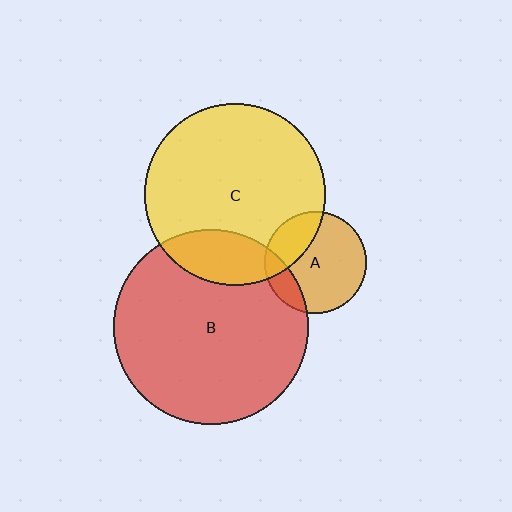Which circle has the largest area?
Circle B (red).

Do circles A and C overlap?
Yes.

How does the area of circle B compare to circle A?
Approximately 3.6 times.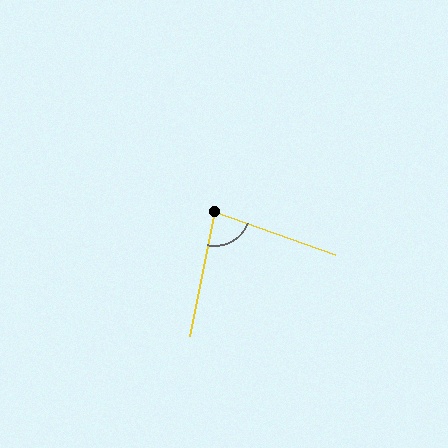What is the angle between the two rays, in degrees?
Approximately 82 degrees.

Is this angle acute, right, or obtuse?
It is acute.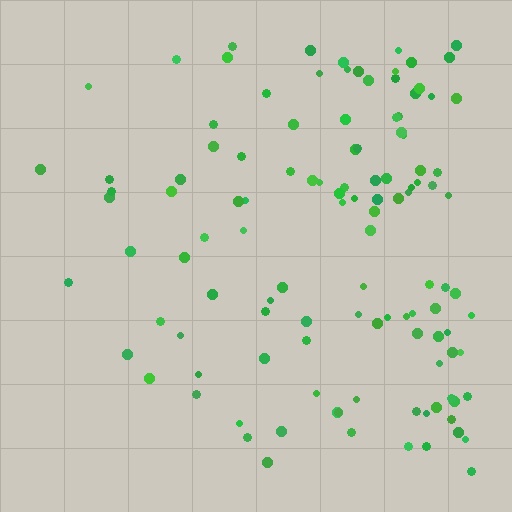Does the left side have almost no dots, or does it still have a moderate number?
Still a moderate number, just noticeably fewer than the right.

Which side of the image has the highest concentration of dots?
The right.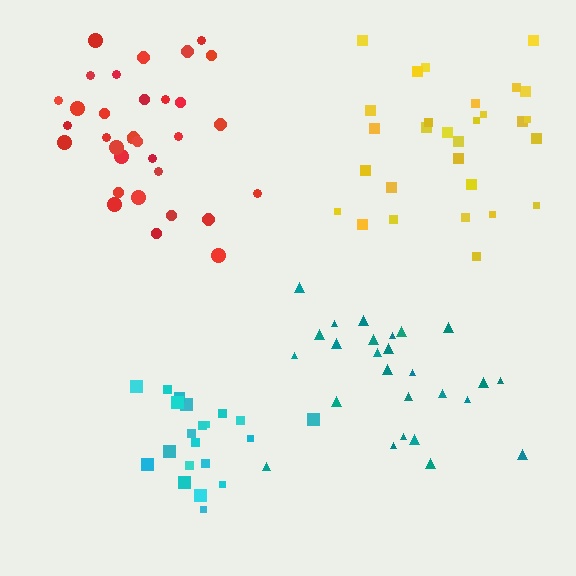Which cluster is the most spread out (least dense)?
Yellow.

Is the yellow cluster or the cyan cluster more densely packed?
Cyan.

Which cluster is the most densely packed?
Cyan.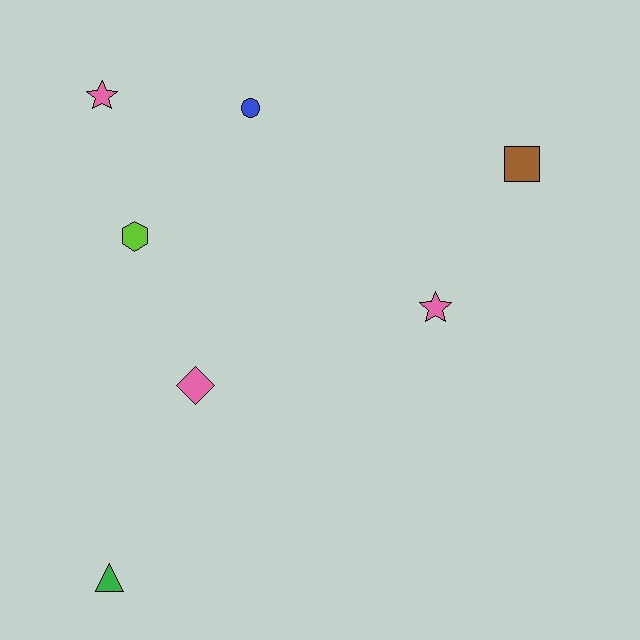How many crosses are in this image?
There are no crosses.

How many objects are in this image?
There are 7 objects.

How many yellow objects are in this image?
There are no yellow objects.